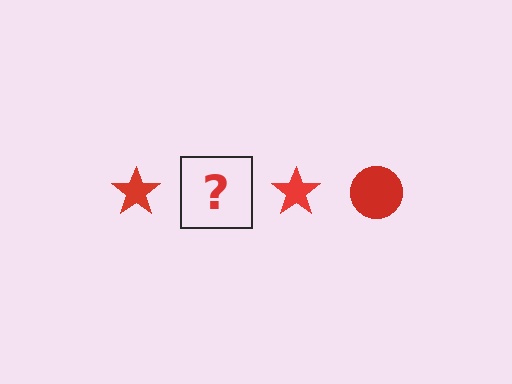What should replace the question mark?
The question mark should be replaced with a red circle.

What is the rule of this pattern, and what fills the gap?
The rule is that the pattern cycles through star, circle shapes in red. The gap should be filled with a red circle.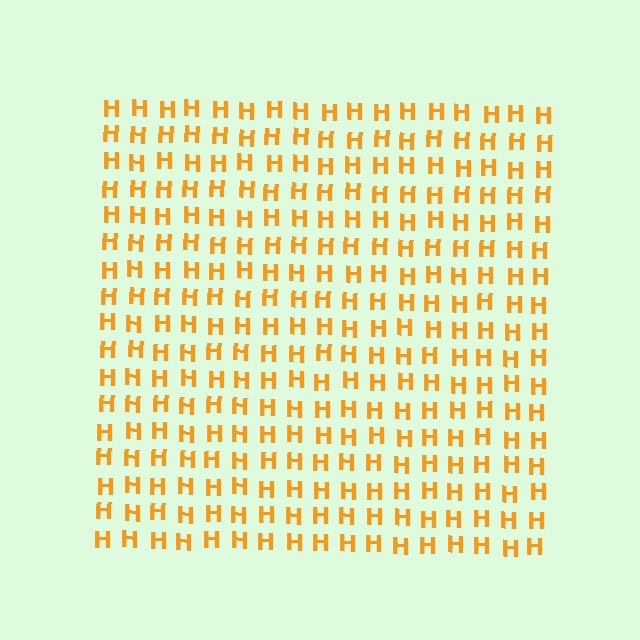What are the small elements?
The small elements are letter H's.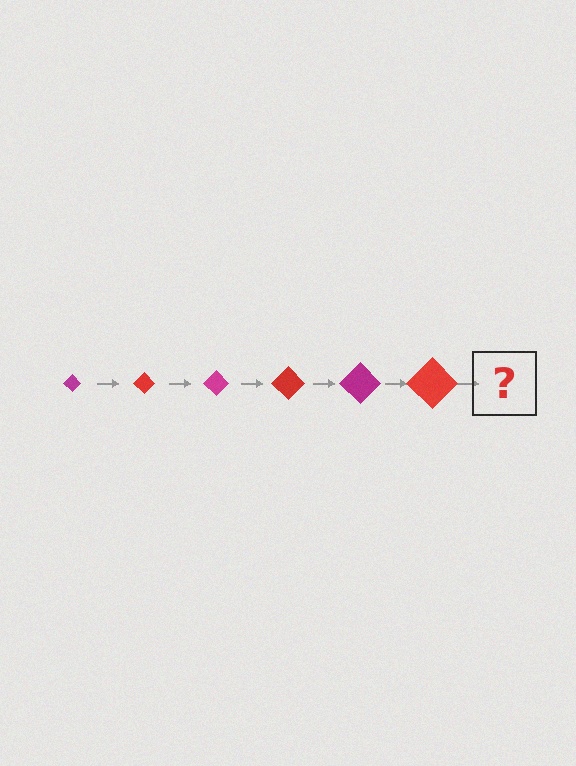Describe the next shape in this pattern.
It should be a magenta diamond, larger than the previous one.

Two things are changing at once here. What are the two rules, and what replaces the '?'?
The two rules are that the diamond grows larger each step and the color cycles through magenta and red. The '?' should be a magenta diamond, larger than the previous one.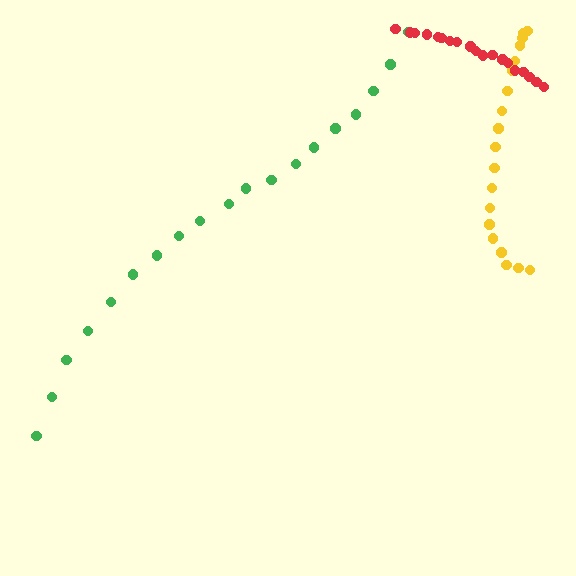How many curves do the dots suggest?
There are 3 distinct paths.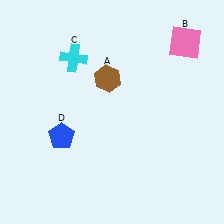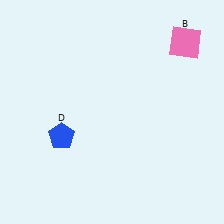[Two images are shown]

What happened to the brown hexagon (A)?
The brown hexagon (A) was removed in Image 2. It was in the top-left area of Image 1.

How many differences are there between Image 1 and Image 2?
There are 2 differences between the two images.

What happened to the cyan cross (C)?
The cyan cross (C) was removed in Image 2. It was in the top-left area of Image 1.